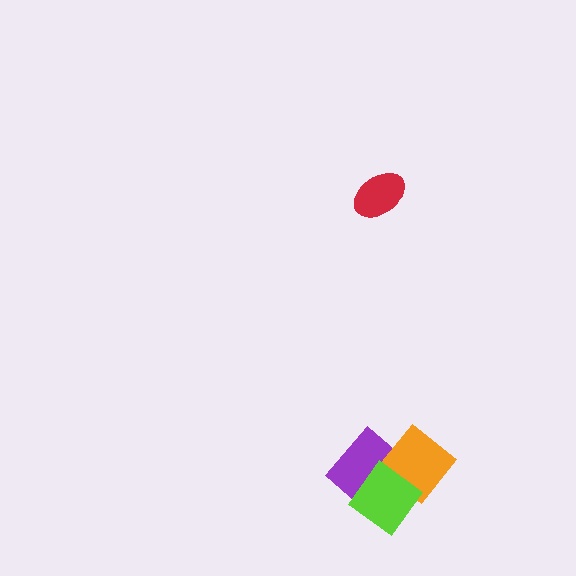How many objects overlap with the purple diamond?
2 objects overlap with the purple diamond.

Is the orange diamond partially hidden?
Yes, it is partially covered by another shape.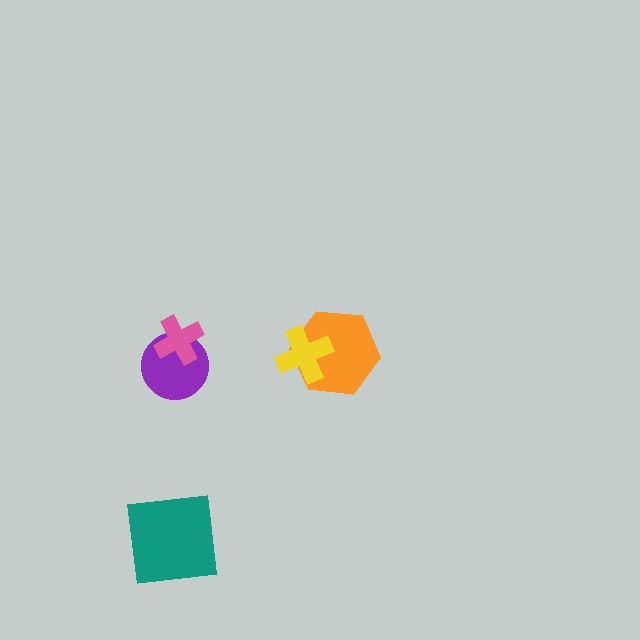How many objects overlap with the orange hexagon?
1 object overlaps with the orange hexagon.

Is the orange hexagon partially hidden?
Yes, it is partially covered by another shape.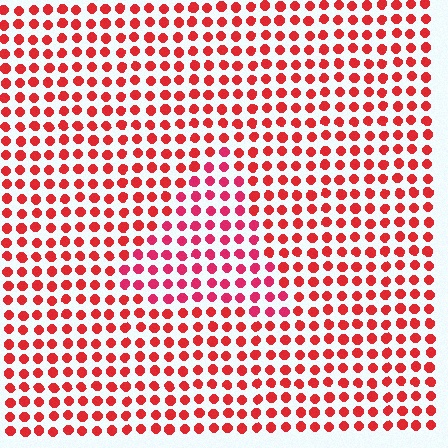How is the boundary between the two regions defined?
The boundary is defined purely by a slight shift in hue (about 19 degrees). Spacing, size, and orientation are identical on both sides.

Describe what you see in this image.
The image is filled with small red elements in a uniform arrangement. A triangle-shaped region is visible where the elements are tinted to a slightly different hue, forming a subtle color boundary.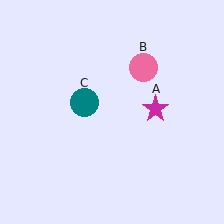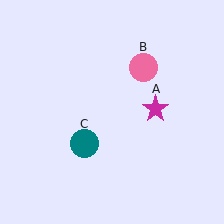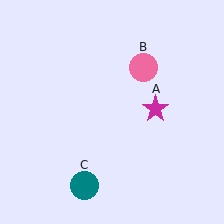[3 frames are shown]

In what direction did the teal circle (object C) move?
The teal circle (object C) moved down.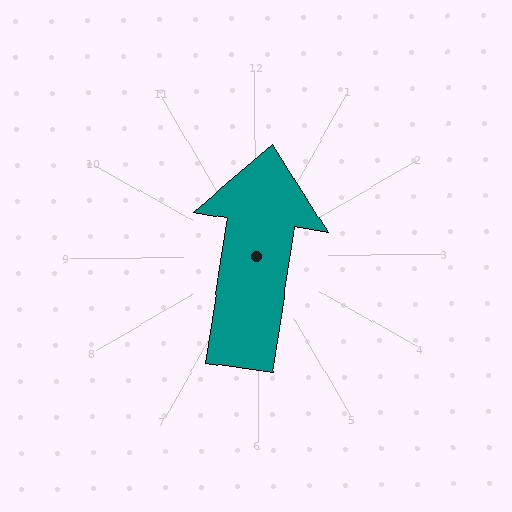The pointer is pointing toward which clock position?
Roughly 12 o'clock.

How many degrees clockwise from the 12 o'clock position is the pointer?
Approximately 9 degrees.